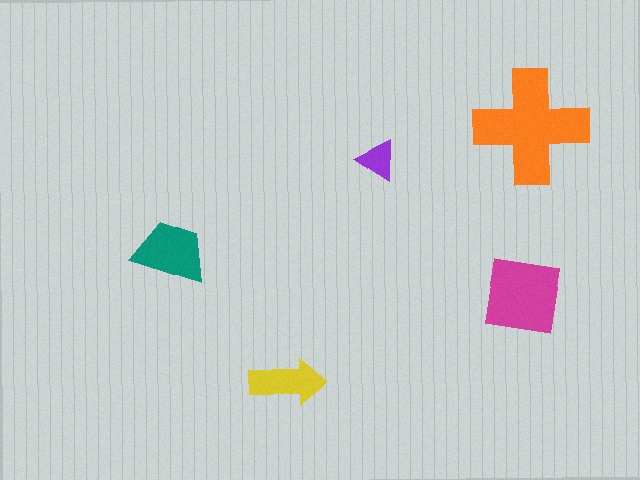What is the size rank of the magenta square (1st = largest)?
2nd.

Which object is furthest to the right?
The orange cross is rightmost.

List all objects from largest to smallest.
The orange cross, the magenta square, the teal trapezoid, the yellow arrow, the purple triangle.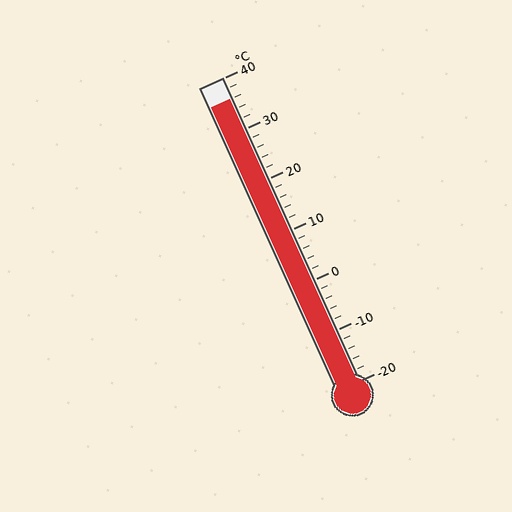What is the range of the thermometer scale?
The thermometer scale ranges from -20°C to 40°C.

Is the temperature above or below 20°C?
The temperature is above 20°C.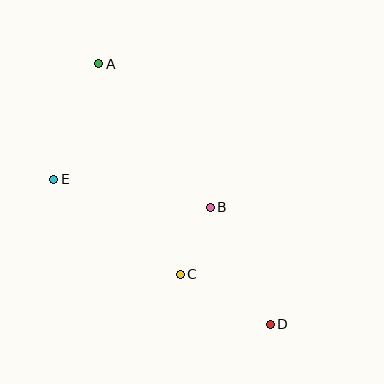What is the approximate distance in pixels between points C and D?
The distance between C and D is approximately 103 pixels.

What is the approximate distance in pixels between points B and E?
The distance between B and E is approximately 159 pixels.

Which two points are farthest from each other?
Points A and D are farthest from each other.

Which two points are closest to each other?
Points B and C are closest to each other.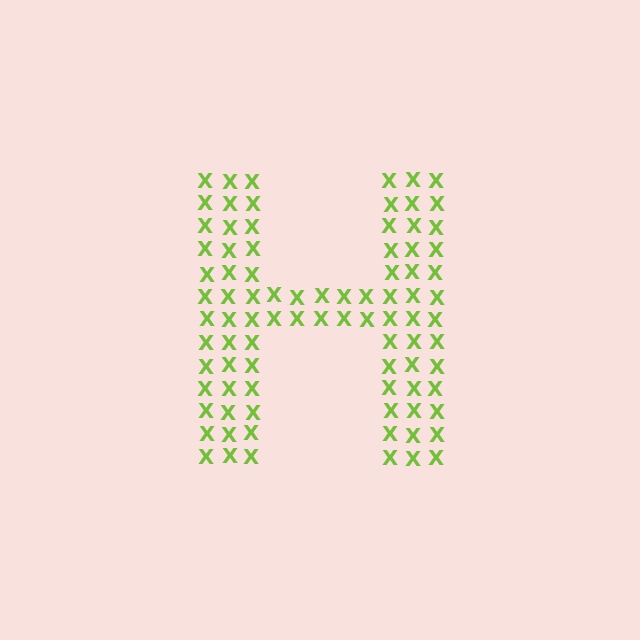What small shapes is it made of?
It is made of small letter X's.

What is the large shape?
The large shape is the letter H.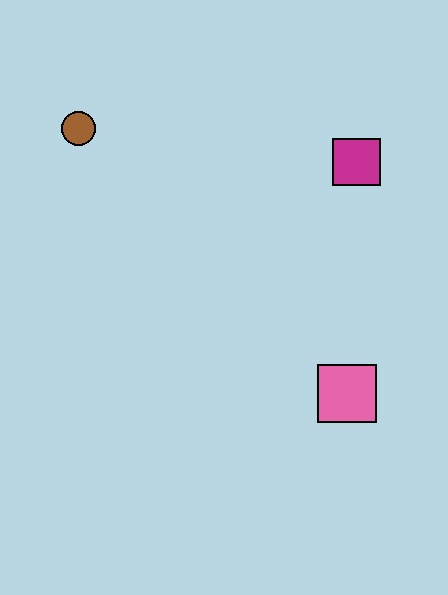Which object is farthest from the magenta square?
The brown circle is farthest from the magenta square.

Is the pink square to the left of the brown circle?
No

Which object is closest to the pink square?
The magenta square is closest to the pink square.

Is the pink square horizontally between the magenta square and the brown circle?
Yes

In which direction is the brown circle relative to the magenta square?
The brown circle is to the left of the magenta square.